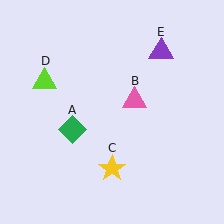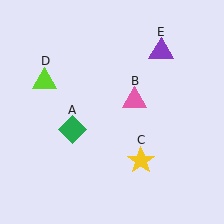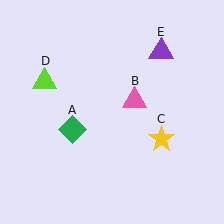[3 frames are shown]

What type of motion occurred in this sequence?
The yellow star (object C) rotated counterclockwise around the center of the scene.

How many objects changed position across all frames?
1 object changed position: yellow star (object C).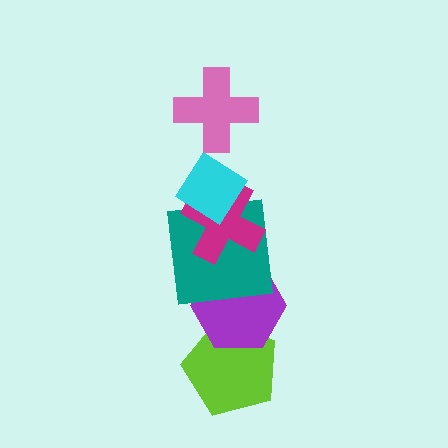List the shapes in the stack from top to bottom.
From top to bottom: the pink cross, the cyan diamond, the magenta cross, the teal square, the purple hexagon, the lime pentagon.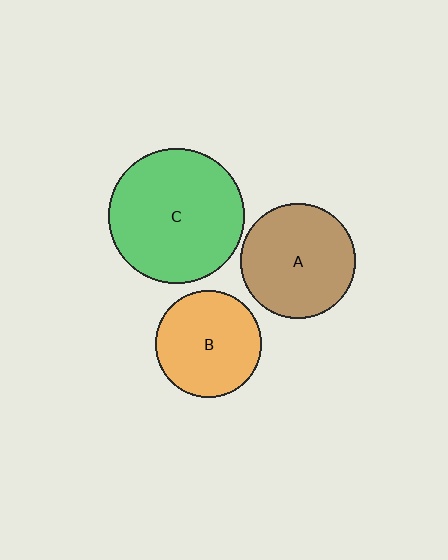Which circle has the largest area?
Circle C (green).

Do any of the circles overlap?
No, none of the circles overlap.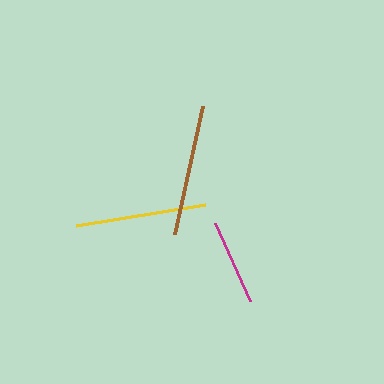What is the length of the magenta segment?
The magenta segment is approximately 86 pixels long.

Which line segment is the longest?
The yellow line is the longest at approximately 131 pixels.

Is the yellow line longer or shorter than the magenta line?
The yellow line is longer than the magenta line.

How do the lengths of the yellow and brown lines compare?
The yellow and brown lines are approximately the same length.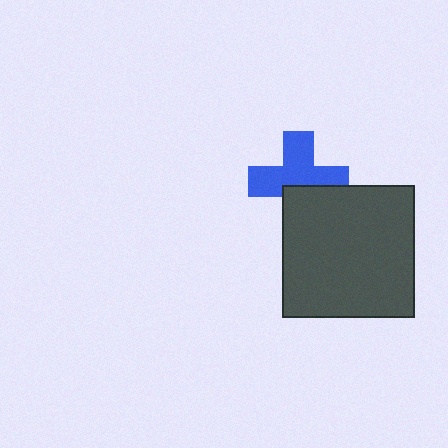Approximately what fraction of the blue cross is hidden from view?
Roughly 35% of the blue cross is hidden behind the dark gray square.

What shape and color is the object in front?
The object in front is a dark gray square.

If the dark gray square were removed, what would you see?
You would see the complete blue cross.